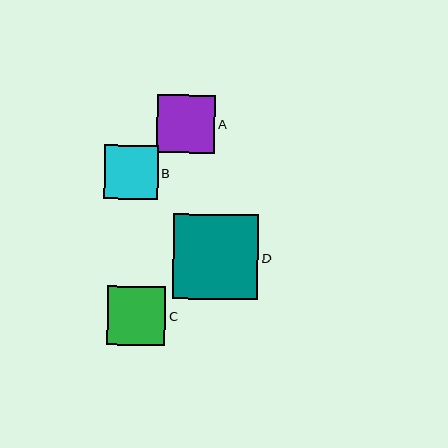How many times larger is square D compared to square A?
Square D is approximately 1.5 times the size of square A.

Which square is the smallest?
Square B is the smallest with a size of approximately 54 pixels.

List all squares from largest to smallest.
From largest to smallest: D, C, A, B.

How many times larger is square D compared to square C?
Square D is approximately 1.5 times the size of square C.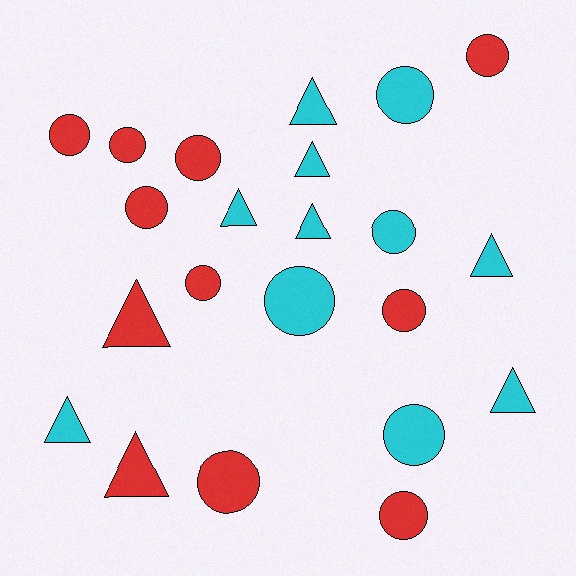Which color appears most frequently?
Red, with 11 objects.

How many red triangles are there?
There are 2 red triangles.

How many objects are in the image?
There are 22 objects.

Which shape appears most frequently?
Circle, with 13 objects.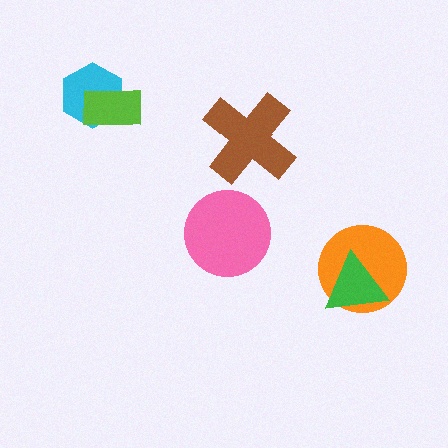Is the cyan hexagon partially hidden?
Yes, it is partially covered by another shape.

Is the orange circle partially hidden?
Yes, it is partially covered by another shape.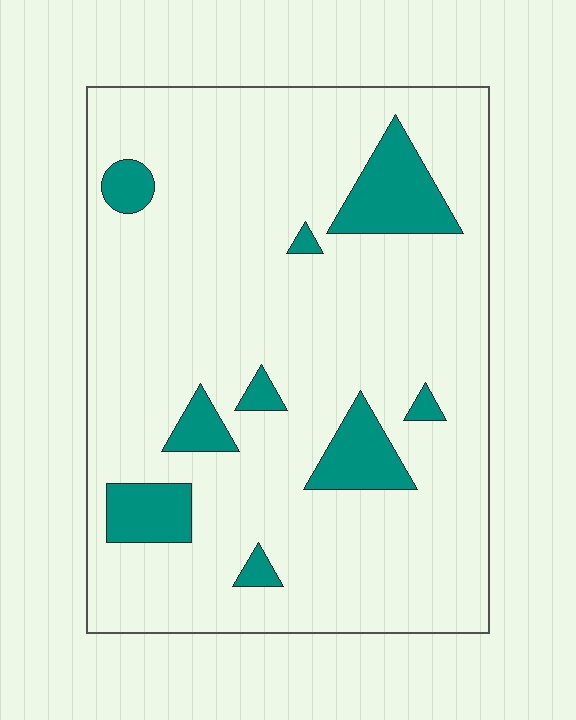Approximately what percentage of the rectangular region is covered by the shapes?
Approximately 15%.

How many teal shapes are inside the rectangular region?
9.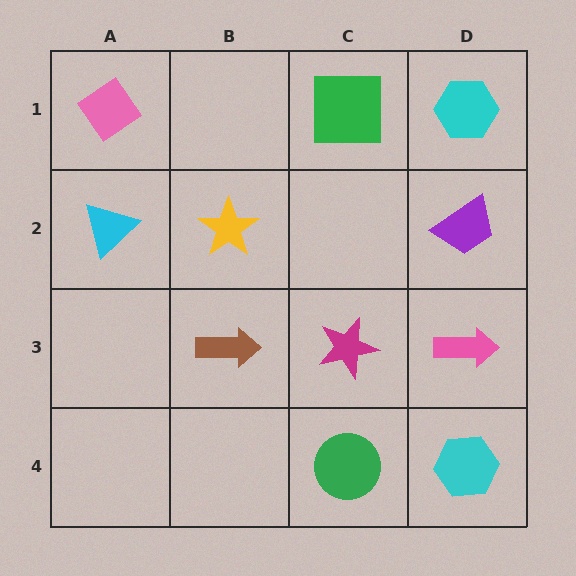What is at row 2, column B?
A yellow star.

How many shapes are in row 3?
3 shapes.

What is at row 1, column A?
A pink diamond.